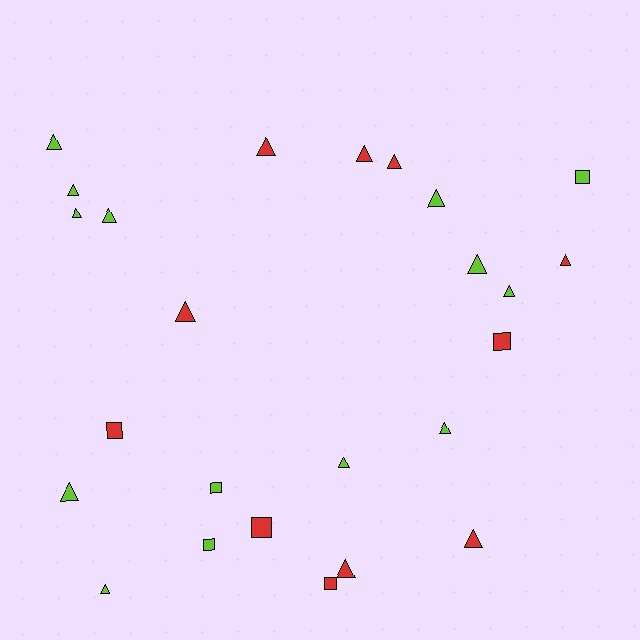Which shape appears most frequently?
Triangle, with 18 objects.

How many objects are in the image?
There are 25 objects.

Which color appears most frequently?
Lime, with 14 objects.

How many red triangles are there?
There are 7 red triangles.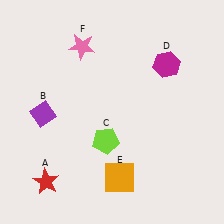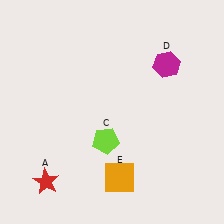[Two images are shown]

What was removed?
The purple diamond (B), the pink star (F) were removed in Image 2.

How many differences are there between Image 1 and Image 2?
There are 2 differences between the two images.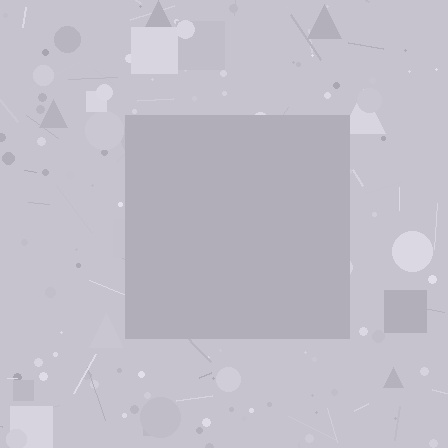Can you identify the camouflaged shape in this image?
The camouflaged shape is a square.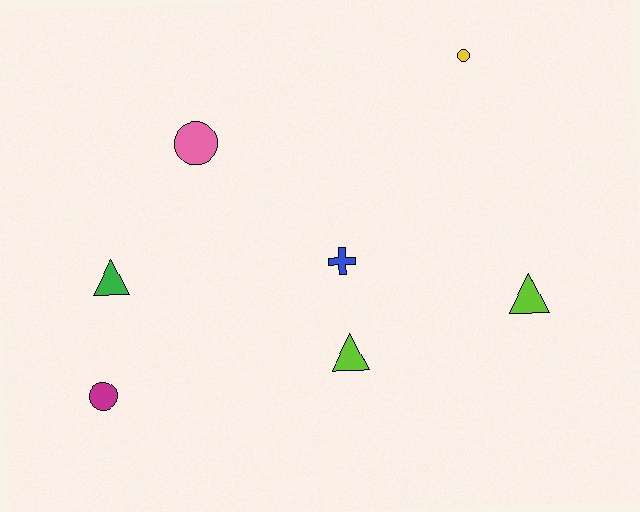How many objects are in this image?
There are 7 objects.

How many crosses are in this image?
There is 1 cross.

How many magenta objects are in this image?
There is 1 magenta object.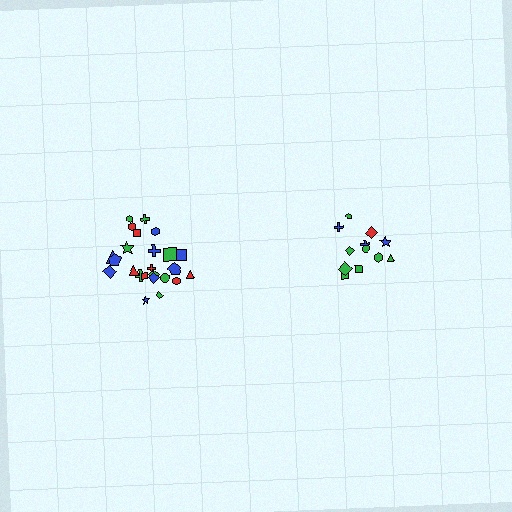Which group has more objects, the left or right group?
The left group.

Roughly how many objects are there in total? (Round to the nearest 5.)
Roughly 35 objects in total.